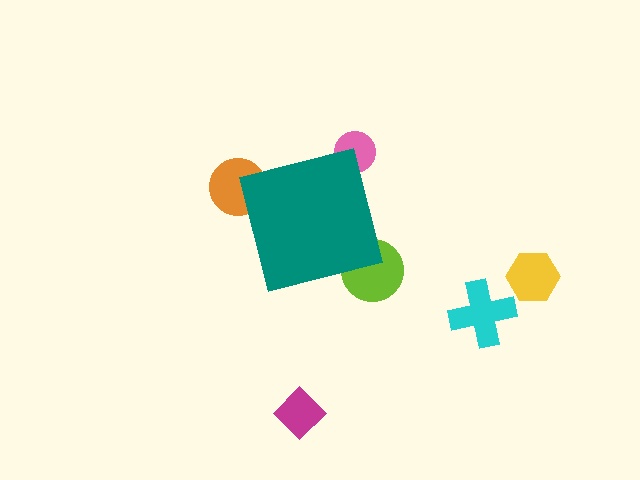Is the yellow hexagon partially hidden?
No, the yellow hexagon is fully visible.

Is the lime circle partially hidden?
Yes, the lime circle is partially hidden behind the teal square.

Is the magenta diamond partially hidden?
No, the magenta diamond is fully visible.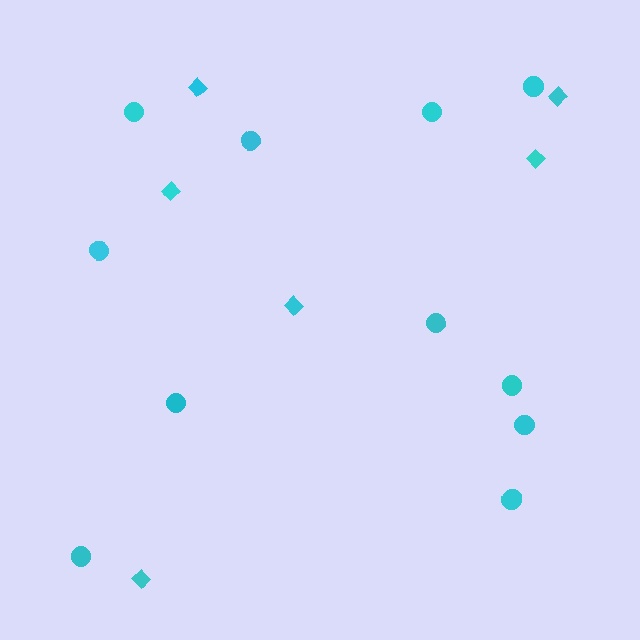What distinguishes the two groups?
There are 2 groups: one group of circles (11) and one group of diamonds (6).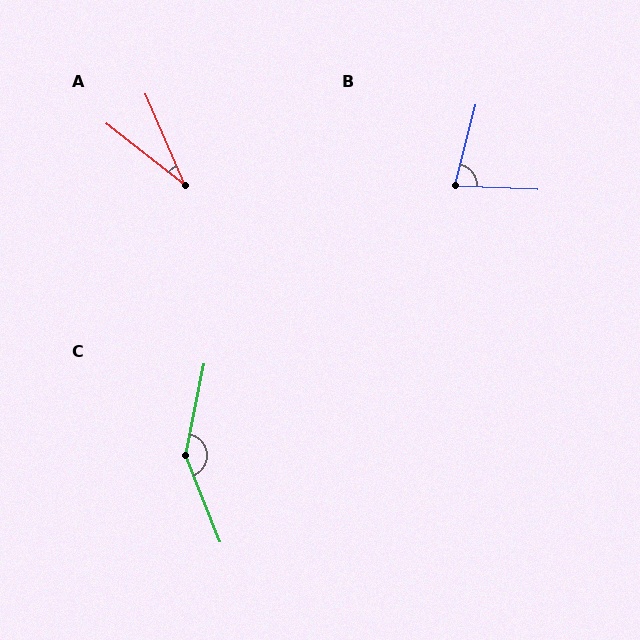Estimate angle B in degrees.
Approximately 78 degrees.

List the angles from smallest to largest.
A (28°), B (78°), C (147°).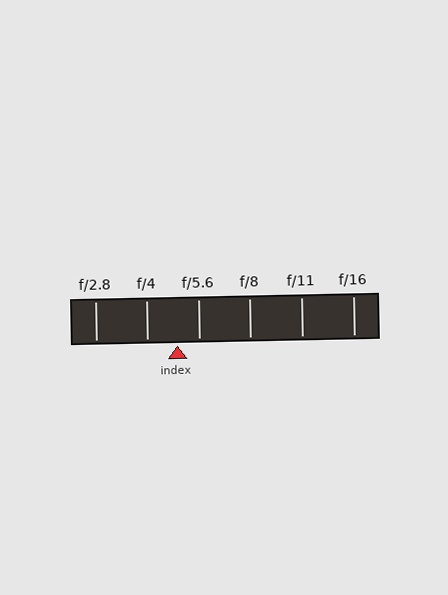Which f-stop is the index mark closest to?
The index mark is closest to f/5.6.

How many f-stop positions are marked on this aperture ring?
There are 6 f-stop positions marked.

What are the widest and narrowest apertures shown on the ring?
The widest aperture shown is f/2.8 and the narrowest is f/16.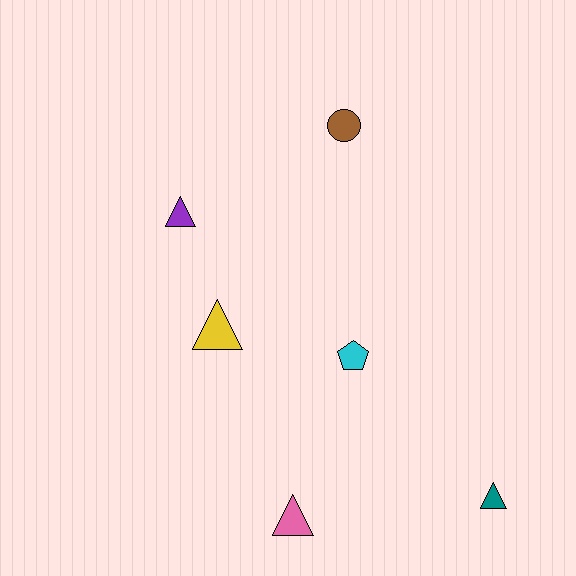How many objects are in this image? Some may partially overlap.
There are 6 objects.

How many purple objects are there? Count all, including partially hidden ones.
There is 1 purple object.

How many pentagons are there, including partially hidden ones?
There is 1 pentagon.